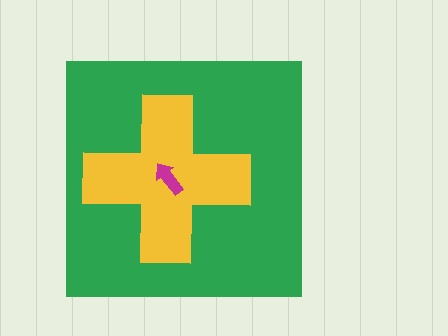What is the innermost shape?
The magenta arrow.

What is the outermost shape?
The green square.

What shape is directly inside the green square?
The yellow cross.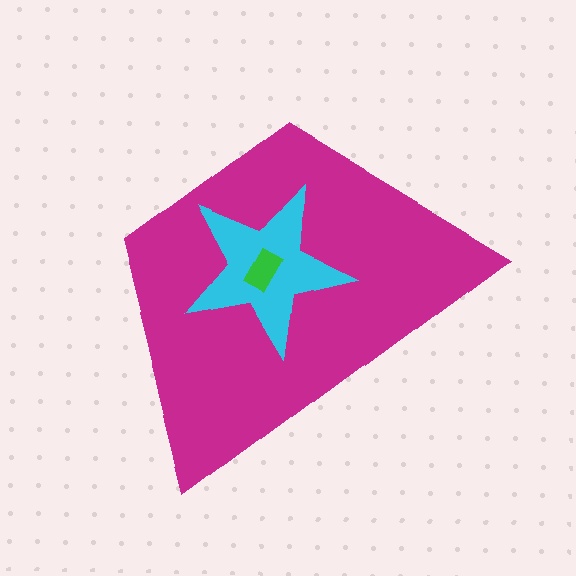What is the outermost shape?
The magenta trapezoid.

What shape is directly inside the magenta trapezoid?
The cyan star.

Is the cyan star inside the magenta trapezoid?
Yes.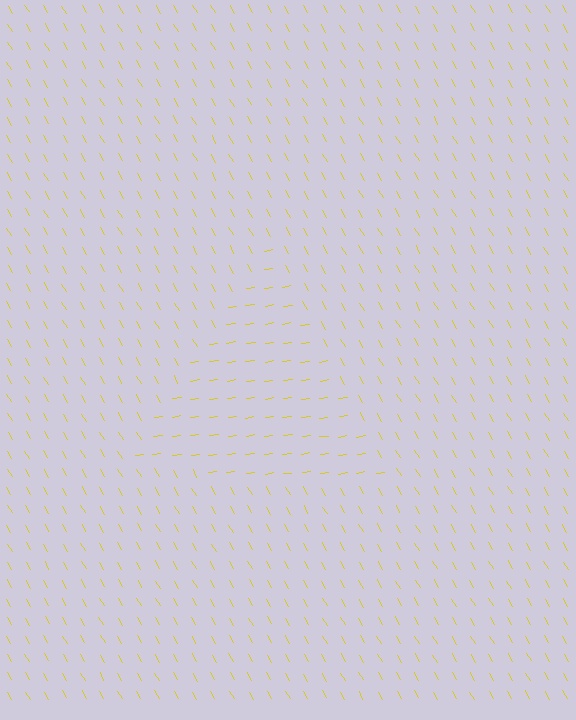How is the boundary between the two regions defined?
The boundary is defined purely by a change in line orientation (approximately 68 degrees difference). All lines are the same color and thickness.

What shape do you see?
I see a triangle.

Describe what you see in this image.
The image is filled with small yellow line segments. A triangle region in the image has lines oriented differently from the surrounding lines, creating a visible texture boundary.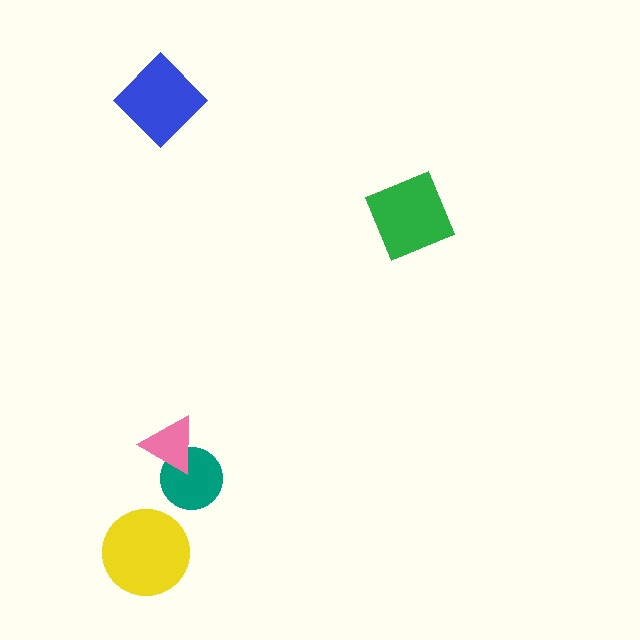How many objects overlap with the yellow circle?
0 objects overlap with the yellow circle.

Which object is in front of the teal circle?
The pink triangle is in front of the teal circle.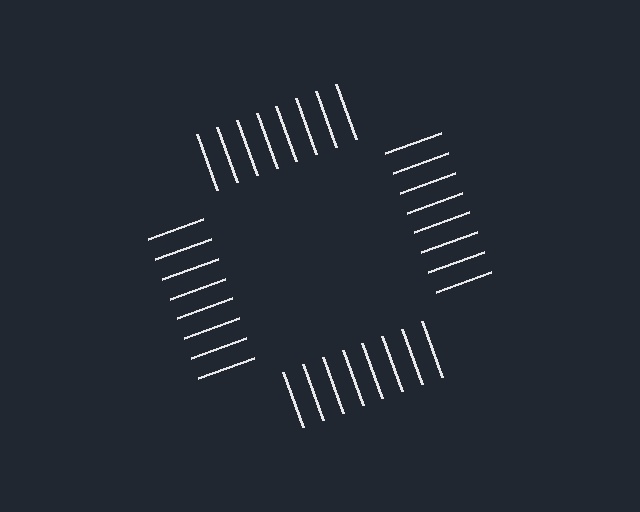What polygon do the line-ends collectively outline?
An illusory square — the line segments terminate on its edges but no continuous stroke is drawn.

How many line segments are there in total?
32 — 8 along each of the 4 edges.